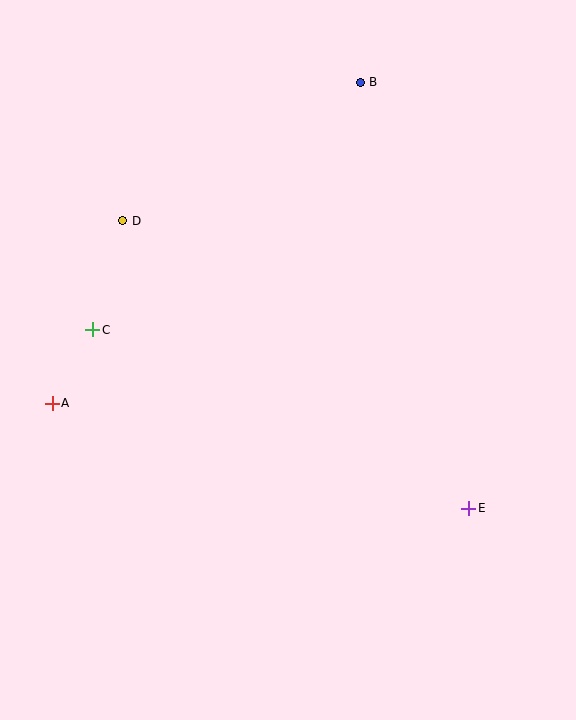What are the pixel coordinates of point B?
Point B is at (360, 82).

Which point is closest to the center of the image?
Point C at (93, 330) is closest to the center.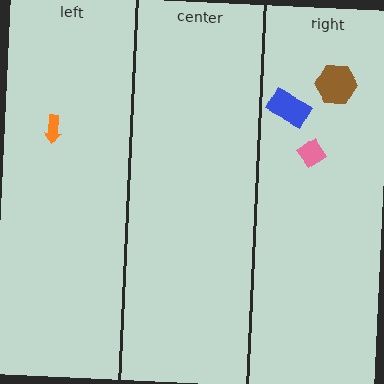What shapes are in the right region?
The brown hexagon, the pink diamond, the blue rectangle.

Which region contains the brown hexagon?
The right region.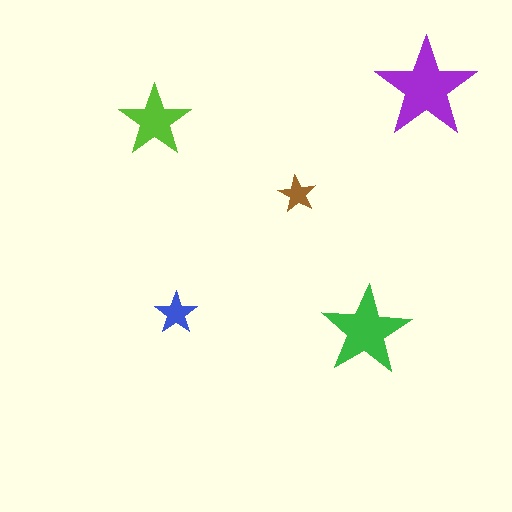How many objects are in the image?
There are 5 objects in the image.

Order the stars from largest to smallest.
the purple one, the green one, the lime one, the blue one, the brown one.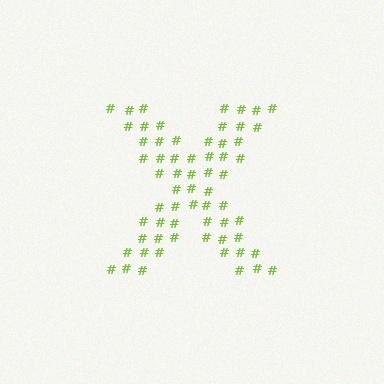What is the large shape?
The large shape is the letter X.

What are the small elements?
The small elements are hash symbols.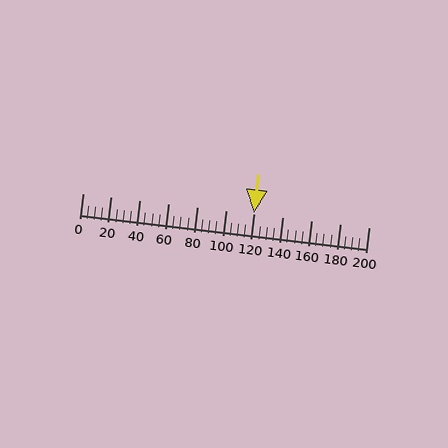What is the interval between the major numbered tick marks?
The major tick marks are spaced 20 units apart.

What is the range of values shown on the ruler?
The ruler shows values from 0 to 200.